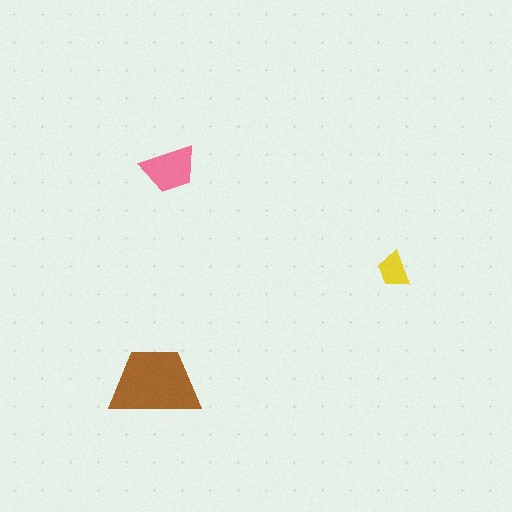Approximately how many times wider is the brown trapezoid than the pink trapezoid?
About 1.5 times wider.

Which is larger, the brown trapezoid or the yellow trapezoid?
The brown one.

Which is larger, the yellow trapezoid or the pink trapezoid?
The pink one.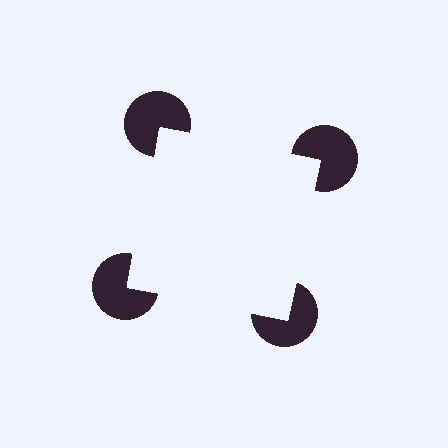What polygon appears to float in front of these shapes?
An illusory square — its edges are inferred from the aligned wedge cuts in the pac-man discs, not physically drawn.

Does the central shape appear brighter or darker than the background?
It typically appears slightly brighter than the background, even though no actual brightness change is drawn.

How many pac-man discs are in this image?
There are 4 — one at each vertex of the illusory square.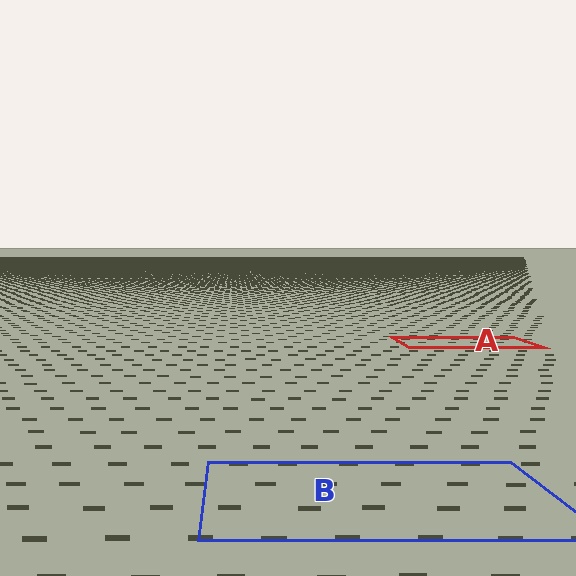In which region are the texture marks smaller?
The texture marks are smaller in region A, because it is farther away.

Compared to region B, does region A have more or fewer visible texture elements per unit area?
Region A has more texture elements per unit area — they are packed more densely because it is farther away.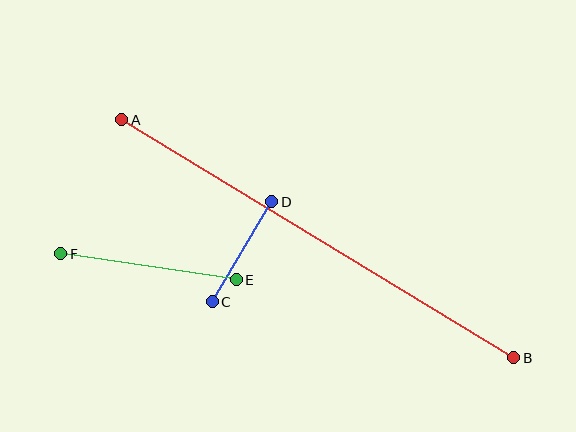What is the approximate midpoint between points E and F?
The midpoint is at approximately (148, 267) pixels.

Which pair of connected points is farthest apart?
Points A and B are farthest apart.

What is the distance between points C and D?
The distance is approximately 117 pixels.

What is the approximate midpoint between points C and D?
The midpoint is at approximately (242, 252) pixels.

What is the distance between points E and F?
The distance is approximately 178 pixels.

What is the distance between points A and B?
The distance is approximately 459 pixels.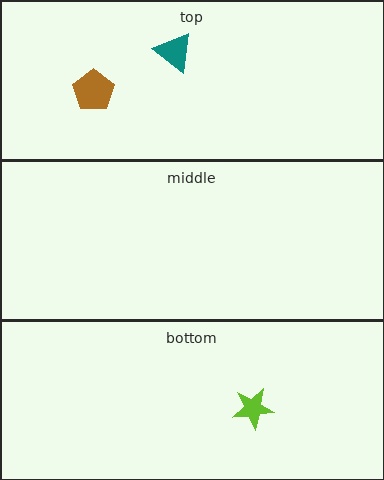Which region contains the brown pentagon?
The top region.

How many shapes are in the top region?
2.